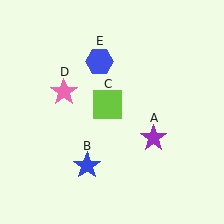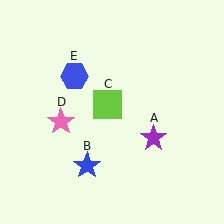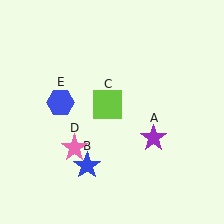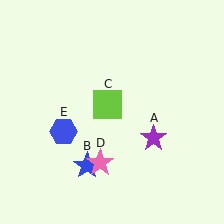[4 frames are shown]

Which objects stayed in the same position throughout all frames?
Purple star (object A) and blue star (object B) and lime square (object C) remained stationary.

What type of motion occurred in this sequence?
The pink star (object D), blue hexagon (object E) rotated counterclockwise around the center of the scene.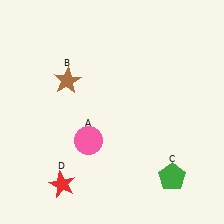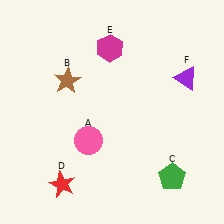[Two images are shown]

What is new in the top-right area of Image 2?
A purple triangle (F) was added in the top-right area of Image 2.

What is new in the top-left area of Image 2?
A magenta hexagon (E) was added in the top-left area of Image 2.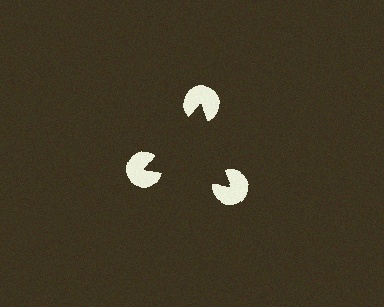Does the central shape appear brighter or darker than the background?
It typically appears slightly darker than the background, even though no actual brightness change is drawn.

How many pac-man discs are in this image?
There are 3 — one at each vertex of the illusory triangle.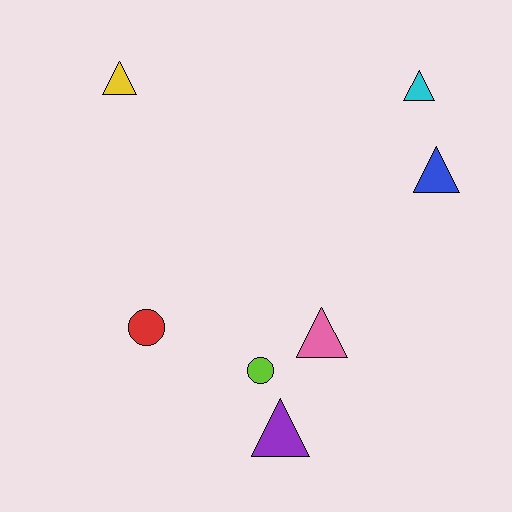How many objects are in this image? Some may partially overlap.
There are 7 objects.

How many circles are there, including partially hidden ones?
There are 2 circles.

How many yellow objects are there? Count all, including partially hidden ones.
There is 1 yellow object.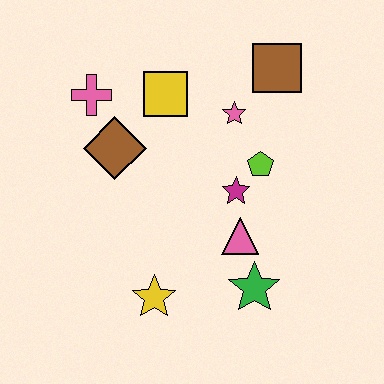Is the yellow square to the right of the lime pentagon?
No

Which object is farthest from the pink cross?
The green star is farthest from the pink cross.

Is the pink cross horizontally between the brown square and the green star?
No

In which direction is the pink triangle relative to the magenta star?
The pink triangle is below the magenta star.